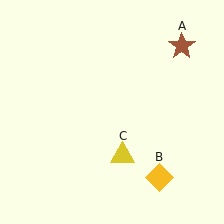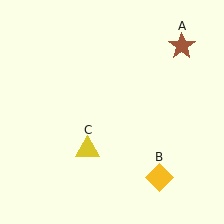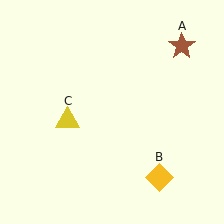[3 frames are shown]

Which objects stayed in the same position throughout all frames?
Brown star (object A) and yellow diamond (object B) remained stationary.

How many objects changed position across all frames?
1 object changed position: yellow triangle (object C).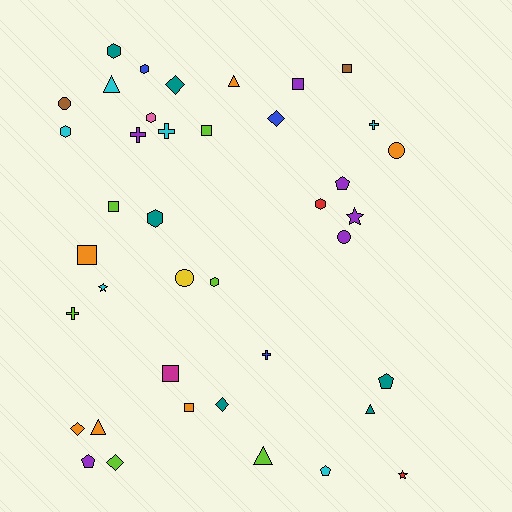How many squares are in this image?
There are 7 squares.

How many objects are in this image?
There are 40 objects.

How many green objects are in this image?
There are no green objects.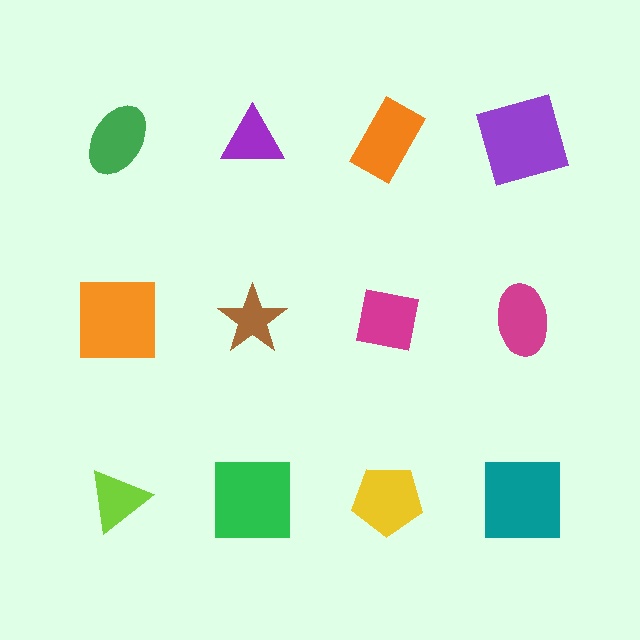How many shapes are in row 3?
4 shapes.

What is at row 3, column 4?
A teal square.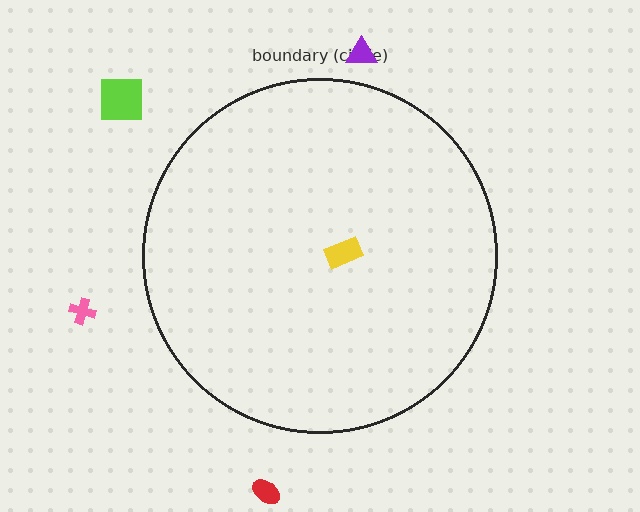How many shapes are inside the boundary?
1 inside, 4 outside.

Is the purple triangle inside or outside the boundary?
Outside.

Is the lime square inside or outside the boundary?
Outside.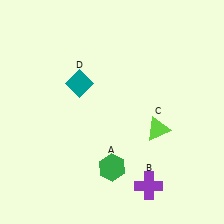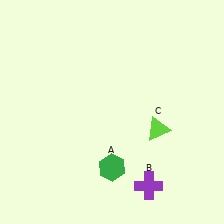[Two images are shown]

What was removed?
The teal diamond (D) was removed in Image 2.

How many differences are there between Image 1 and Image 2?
There is 1 difference between the two images.